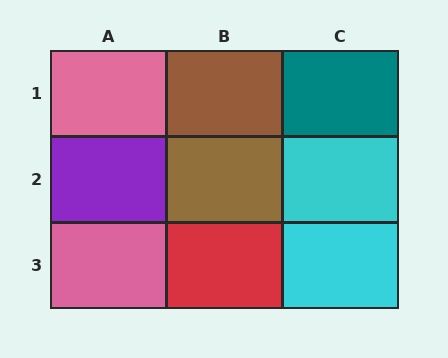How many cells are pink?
2 cells are pink.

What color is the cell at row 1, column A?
Pink.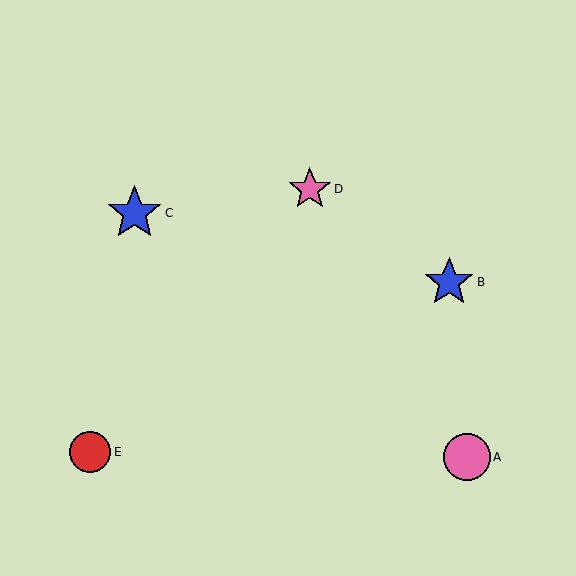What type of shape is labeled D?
Shape D is a pink star.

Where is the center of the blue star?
The center of the blue star is at (449, 282).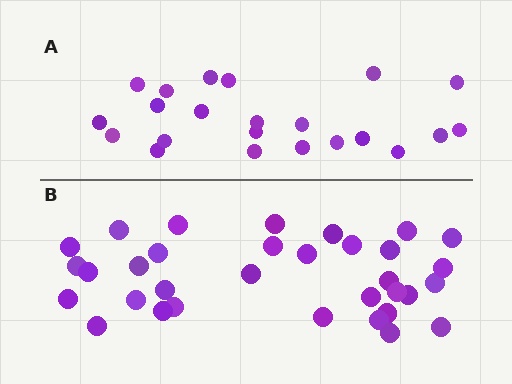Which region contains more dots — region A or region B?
Region B (the bottom region) has more dots.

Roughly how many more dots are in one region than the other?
Region B has roughly 12 or so more dots than region A.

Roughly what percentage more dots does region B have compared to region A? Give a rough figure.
About 50% more.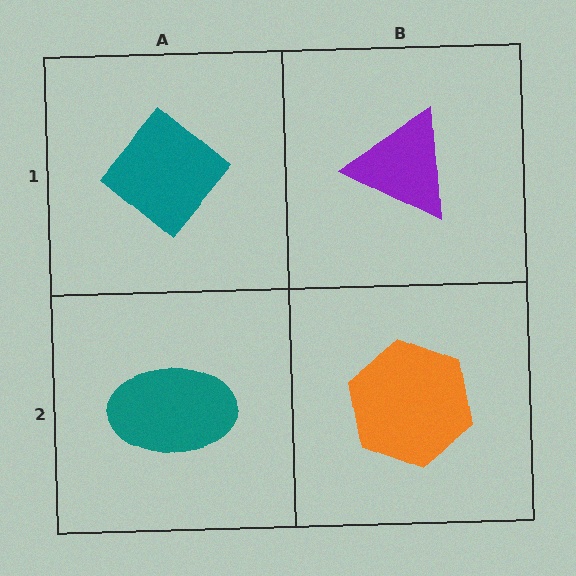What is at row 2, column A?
A teal ellipse.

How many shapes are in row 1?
2 shapes.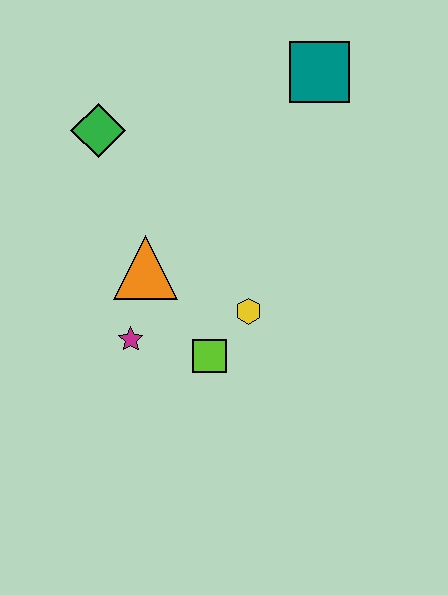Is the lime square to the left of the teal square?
Yes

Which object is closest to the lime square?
The yellow hexagon is closest to the lime square.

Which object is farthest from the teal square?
The magenta star is farthest from the teal square.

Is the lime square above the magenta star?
No